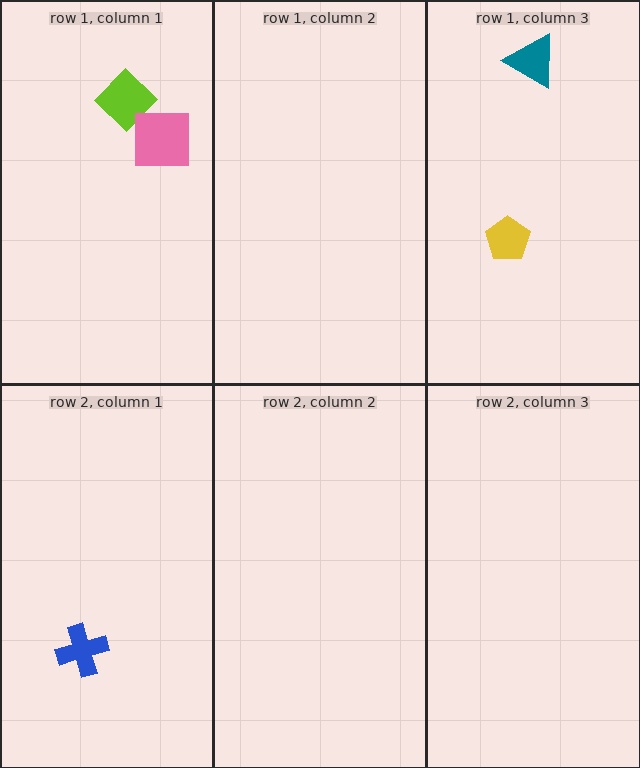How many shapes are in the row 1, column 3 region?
2.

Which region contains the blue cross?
The row 2, column 1 region.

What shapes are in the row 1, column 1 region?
The lime diamond, the pink square.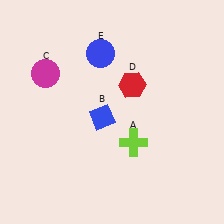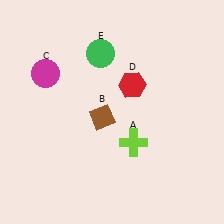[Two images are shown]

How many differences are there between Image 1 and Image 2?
There are 2 differences between the two images.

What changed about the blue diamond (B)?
In Image 1, B is blue. In Image 2, it changed to brown.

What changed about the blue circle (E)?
In Image 1, E is blue. In Image 2, it changed to green.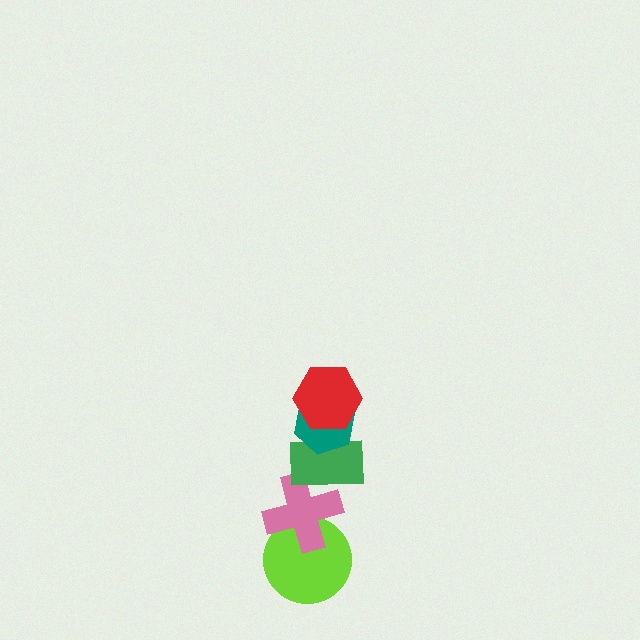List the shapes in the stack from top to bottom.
From top to bottom: the red hexagon, the teal hexagon, the green rectangle, the pink cross, the lime circle.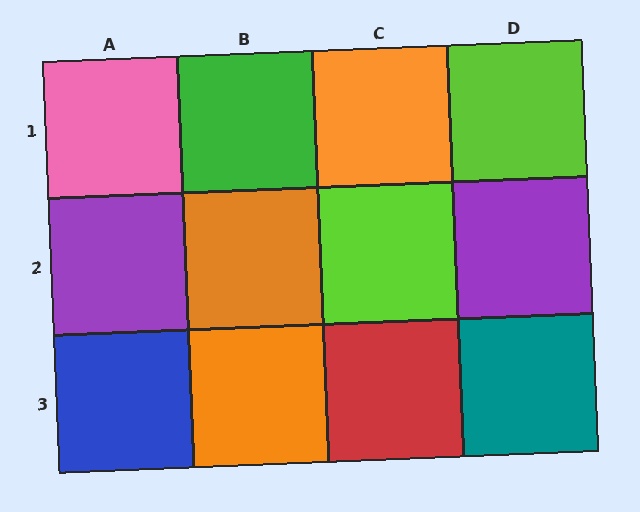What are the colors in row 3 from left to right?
Blue, orange, red, teal.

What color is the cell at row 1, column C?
Orange.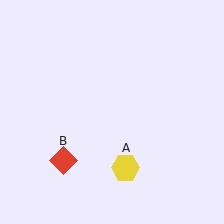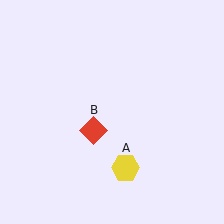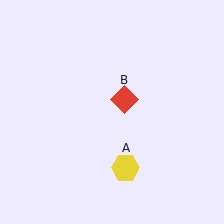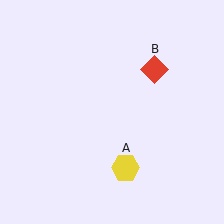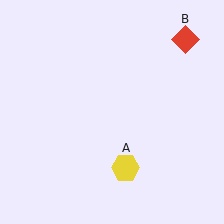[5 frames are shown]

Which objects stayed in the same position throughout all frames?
Yellow hexagon (object A) remained stationary.